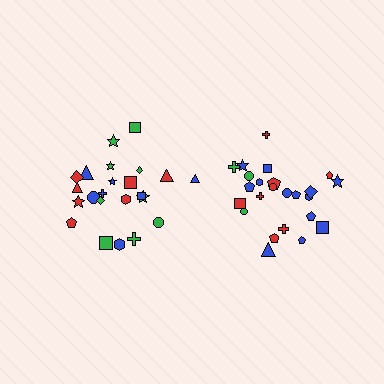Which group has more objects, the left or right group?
The right group.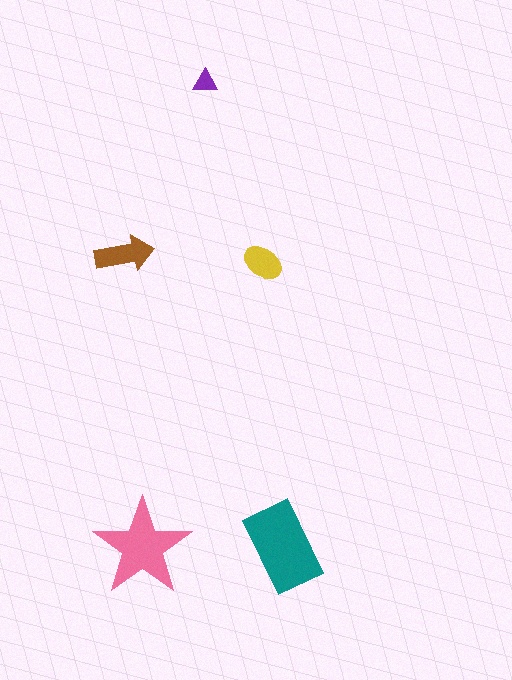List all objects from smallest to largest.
The purple triangle, the yellow ellipse, the brown arrow, the pink star, the teal rectangle.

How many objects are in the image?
There are 5 objects in the image.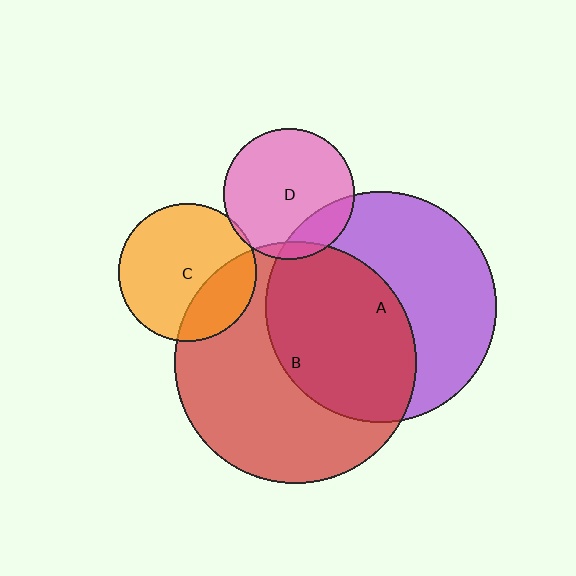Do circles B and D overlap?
Yes.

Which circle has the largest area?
Circle B (red).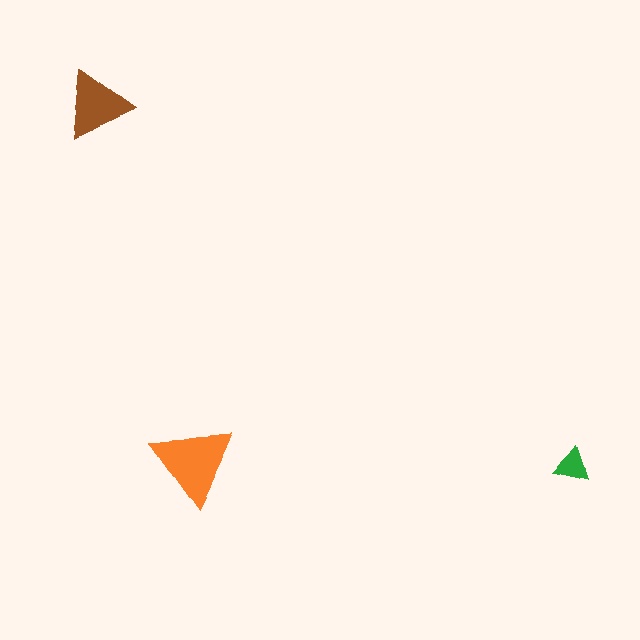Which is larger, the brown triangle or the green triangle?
The brown one.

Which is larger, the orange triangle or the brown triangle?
The orange one.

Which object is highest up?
The brown triangle is topmost.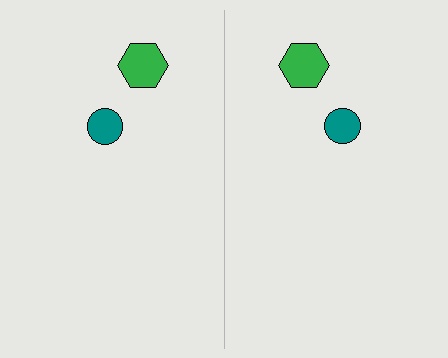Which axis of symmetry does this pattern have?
The pattern has a vertical axis of symmetry running through the center of the image.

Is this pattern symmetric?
Yes, this pattern has bilateral (reflection) symmetry.